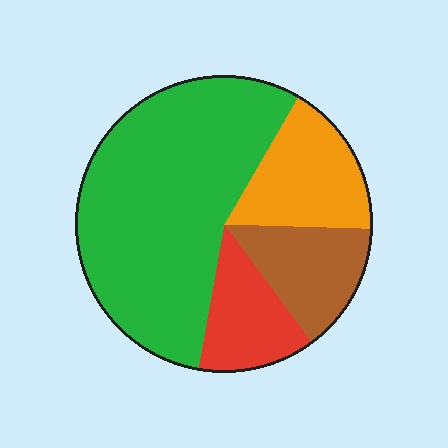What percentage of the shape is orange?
Orange takes up less than a quarter of the shape.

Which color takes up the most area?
Green, at roughly 55%.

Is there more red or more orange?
Orange.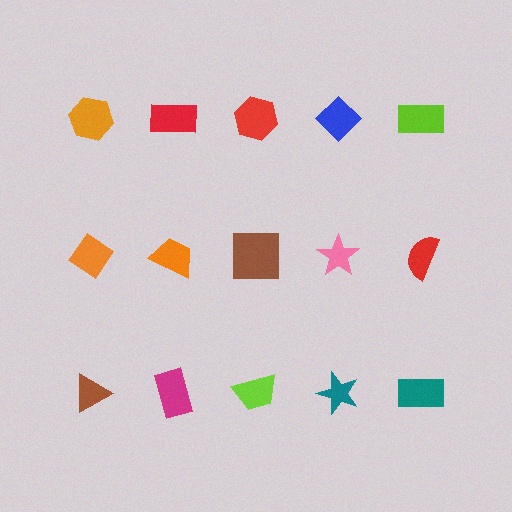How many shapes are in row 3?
5 shapes.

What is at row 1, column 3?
A red hexagon.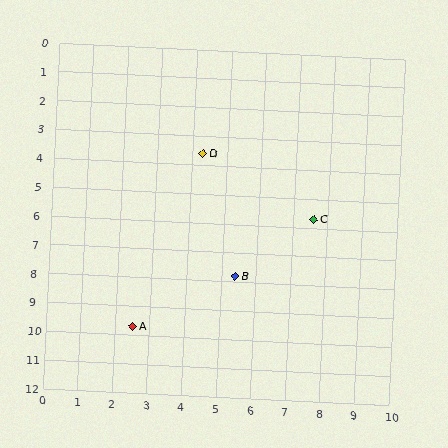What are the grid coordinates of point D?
Point D is at approximately (4.3, 3.6).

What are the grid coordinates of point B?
Point B is at approximately (5.4, 7.8).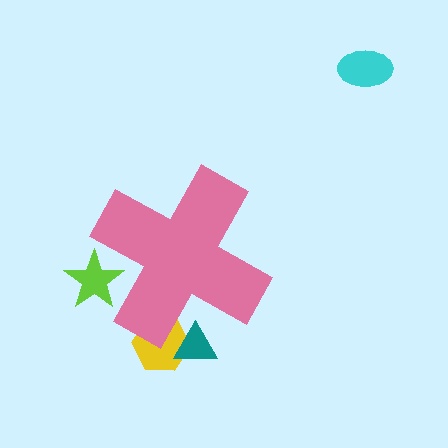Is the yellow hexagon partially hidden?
Yes, the yellow hexagon is partially hidden behind the pink cross.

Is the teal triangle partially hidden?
Yes, the teal triangle is partially hidden behind the pink cross.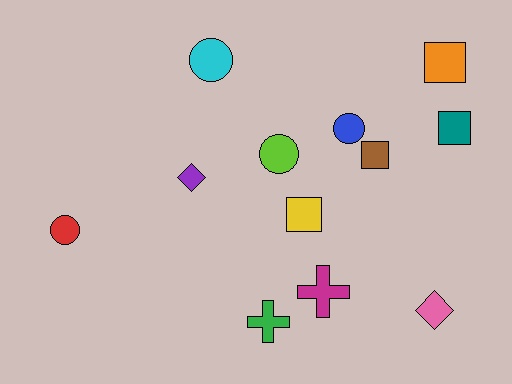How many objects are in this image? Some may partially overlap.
There are 12 objects.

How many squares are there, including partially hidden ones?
There are 4 squares.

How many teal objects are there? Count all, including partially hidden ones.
There is 1 teal object.